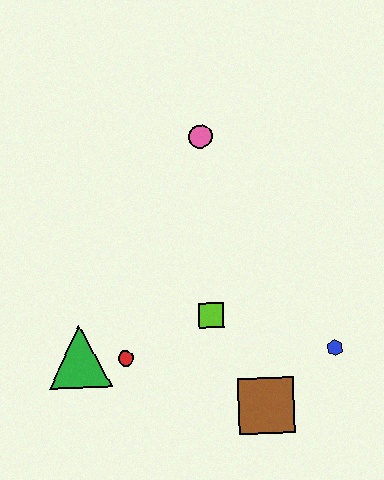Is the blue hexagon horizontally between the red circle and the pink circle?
No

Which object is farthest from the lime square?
The pink circle is farthest from the lime square.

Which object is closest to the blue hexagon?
The brown square is closest to the blue hexagon.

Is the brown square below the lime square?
Yes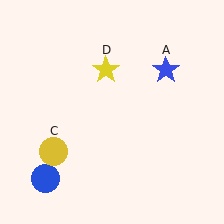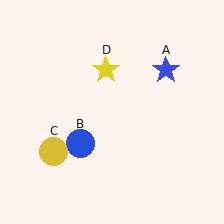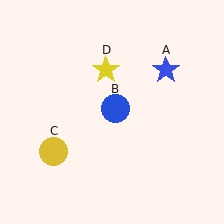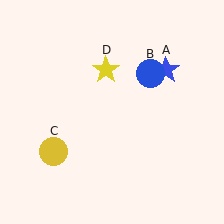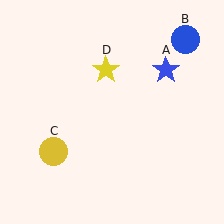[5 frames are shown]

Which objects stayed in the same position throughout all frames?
Blue star (object A) and yellow circle (object C) and yellow star (object D) remained stationary.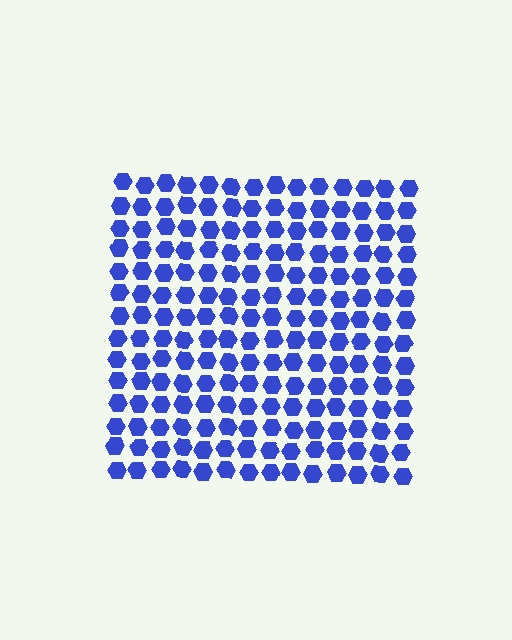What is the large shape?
The large shape is a square.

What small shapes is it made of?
It is made of small hexagons.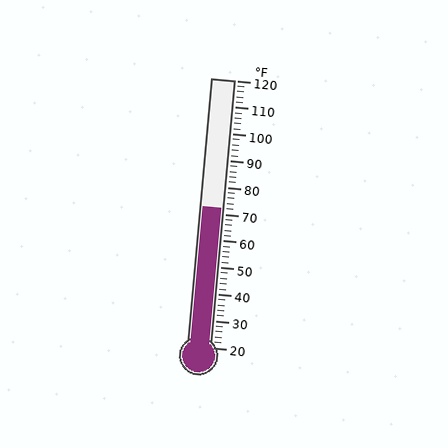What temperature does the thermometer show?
The thermometer shows approximately 72°F.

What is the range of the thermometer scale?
The thermometer scale ranges from 20°F to 120°F.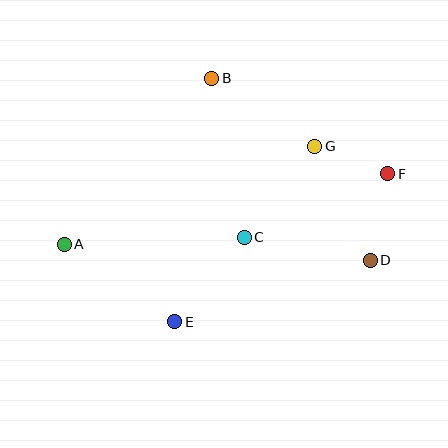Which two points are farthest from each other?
Points A and F are farthest from each other.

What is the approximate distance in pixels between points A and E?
The distance between A and E is approximately 135 pixels.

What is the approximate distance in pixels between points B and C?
The distance between B and C is approximately 162 pixels.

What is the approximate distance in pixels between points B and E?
The distance between B and E is approximately 247 pixels.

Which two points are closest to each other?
Points F and G are closest to each other.